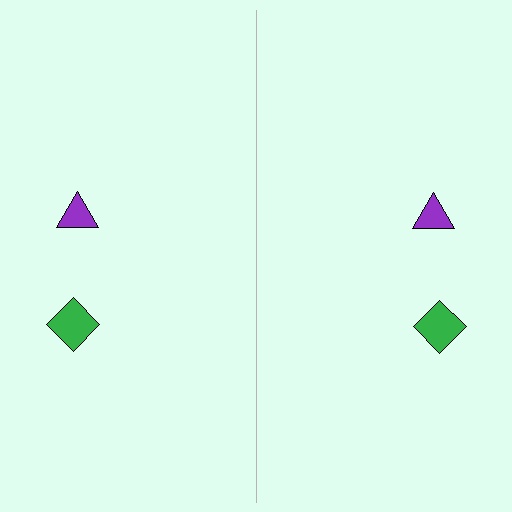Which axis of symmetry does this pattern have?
The pattern has a vertical axis of symmetry running through the center of the image.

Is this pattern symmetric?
Yes, this pattern has bilateral (reflection) symmetry.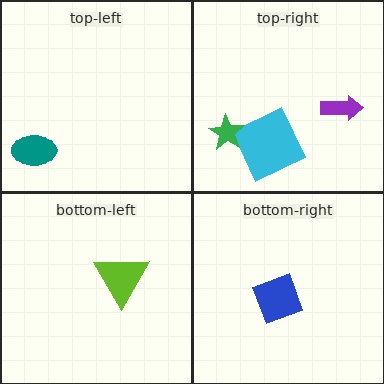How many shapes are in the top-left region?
1.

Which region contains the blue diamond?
The bottom-right region.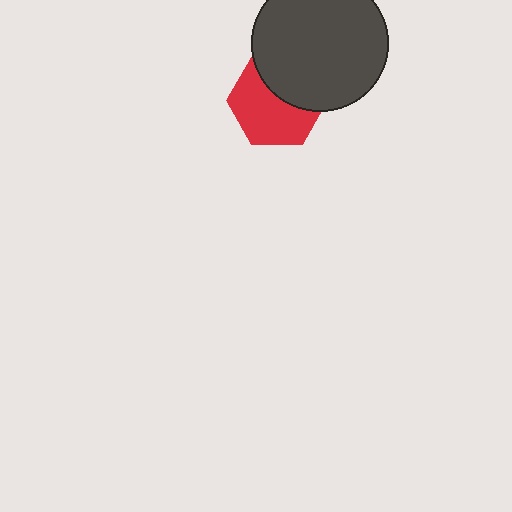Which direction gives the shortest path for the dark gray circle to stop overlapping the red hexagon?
Moving up gives the shortest separation.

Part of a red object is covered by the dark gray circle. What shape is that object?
It is a hexagon.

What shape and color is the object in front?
The object in front is a dark gray circle.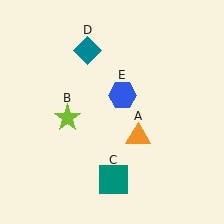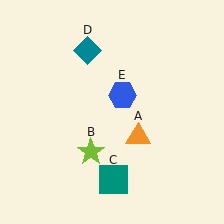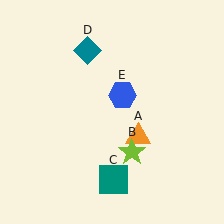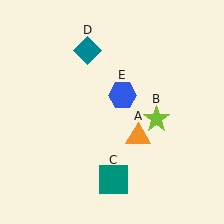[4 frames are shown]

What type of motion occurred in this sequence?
The lime star (object B) rotated counterclockwise around the center of the scene.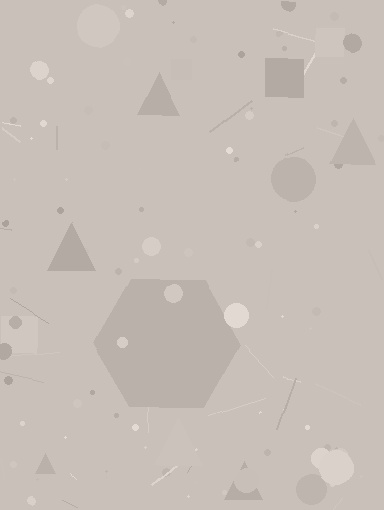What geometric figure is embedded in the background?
A hexagon is embedded in the background.